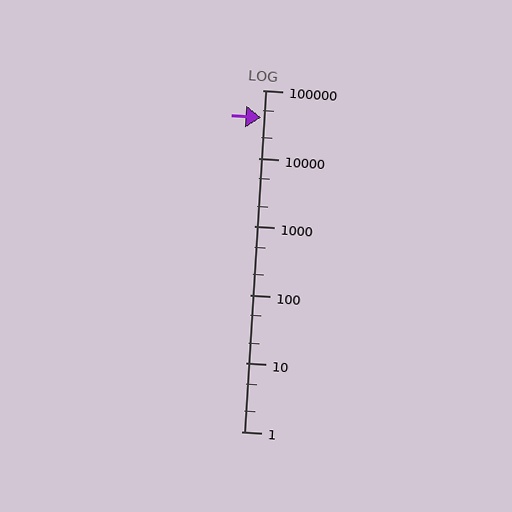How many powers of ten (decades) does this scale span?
The scale spans 5 decades, from 1 to 100000.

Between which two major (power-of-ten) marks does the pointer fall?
The pointer is between 10000 and 100000.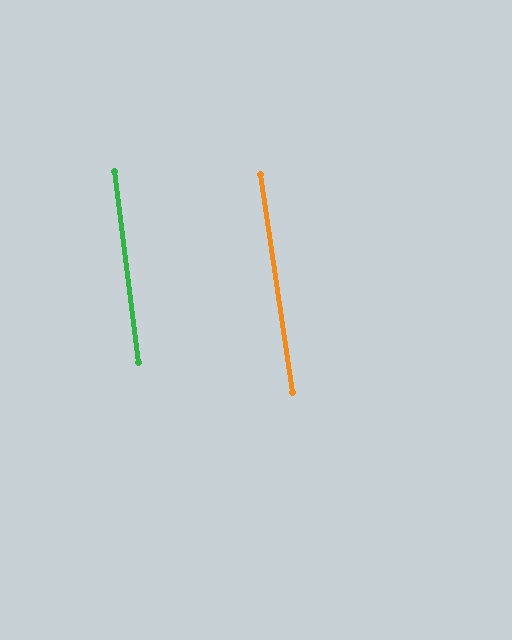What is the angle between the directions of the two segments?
Approximately 1 degree.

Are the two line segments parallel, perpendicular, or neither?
Parallel — their directions differ by only 1.4°.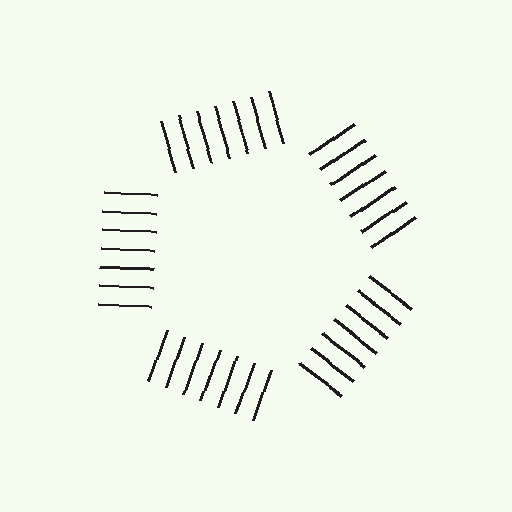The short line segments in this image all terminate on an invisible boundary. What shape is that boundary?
An illusory pentagon — the line segments terminate on its edges but no continuous stroke is drawn.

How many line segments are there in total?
35 — 7 along each of the 5 edges.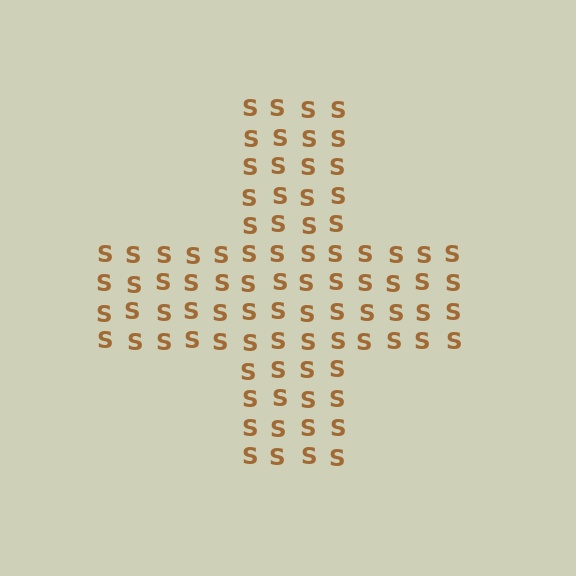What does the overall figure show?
The overall figure shows a cross.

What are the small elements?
The small elements are letter S's.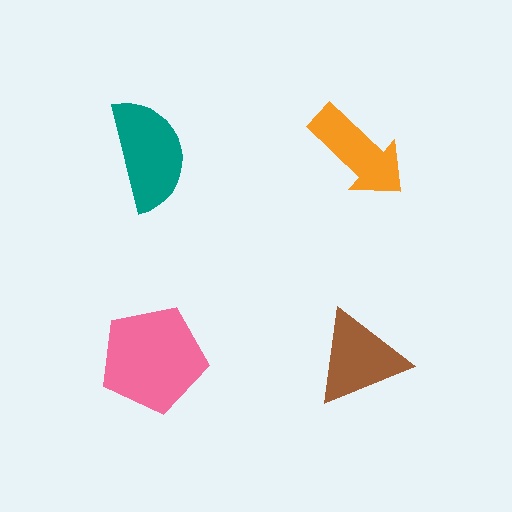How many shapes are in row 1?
2 shapes.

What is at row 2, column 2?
A brown triangle.